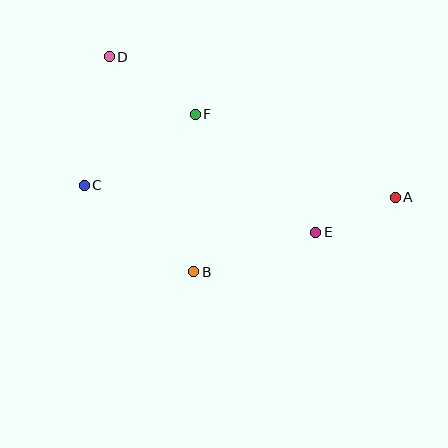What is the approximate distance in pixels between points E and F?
The distance between E and F is approximately 169 pixels.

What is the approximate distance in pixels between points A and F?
The distance between A and F is approximately 217 pixels.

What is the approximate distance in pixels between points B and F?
The distance between B and F is approximately 158 pixels.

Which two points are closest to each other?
Points A and E are closest to each other.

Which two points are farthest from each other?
Points A and D are farthest from each other.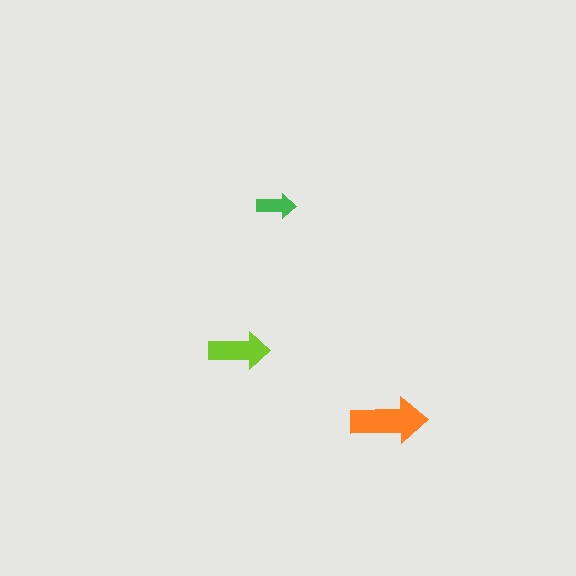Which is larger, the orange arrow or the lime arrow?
The orange one.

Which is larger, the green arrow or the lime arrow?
The lime one.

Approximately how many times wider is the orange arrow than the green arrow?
About 2 times wider.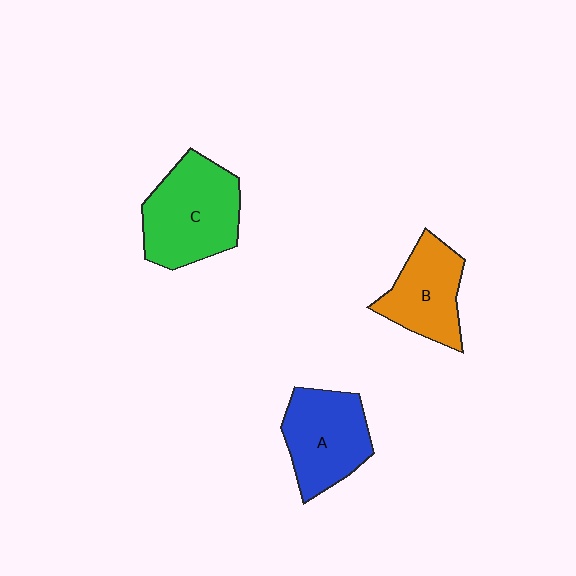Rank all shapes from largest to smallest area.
From largest to smallest: C (green), A (blue), B (orange).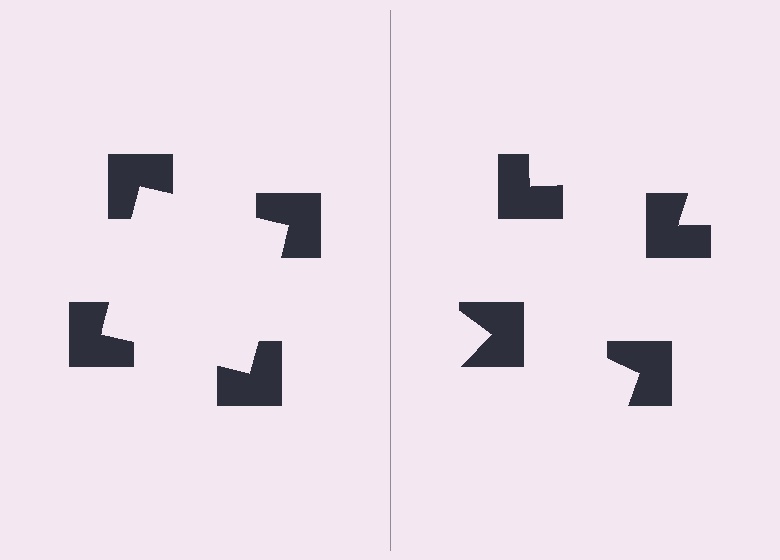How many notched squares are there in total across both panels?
8 — 4 on each side.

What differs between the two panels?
The notched squares are positioned identically on both sides; only the wedge orientations differ. On the left they align to a square; on the right they are misaligned.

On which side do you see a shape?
An illusory square appears on the left side. On the right side the wedge cuts are rotated, so no coherent shape forms.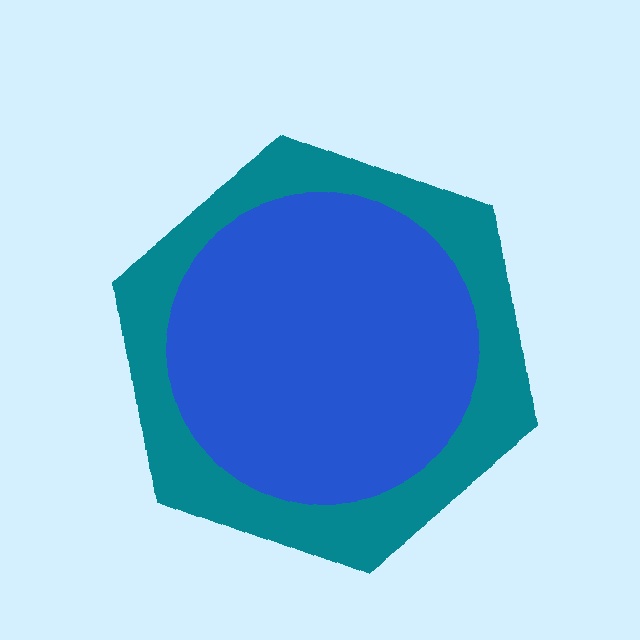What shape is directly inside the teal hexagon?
The blue circle.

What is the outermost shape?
The teal hexagon.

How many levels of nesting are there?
2.